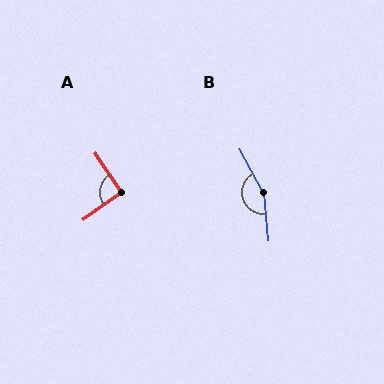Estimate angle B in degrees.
Approximately 157 degrees.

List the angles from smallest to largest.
A (91°), B (157°).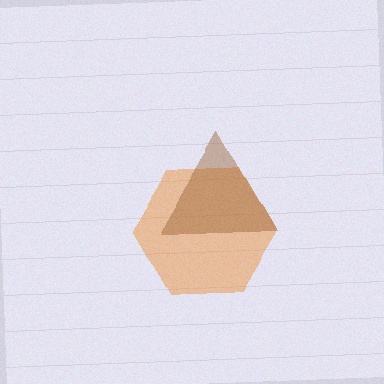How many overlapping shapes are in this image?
There are 2 overlapping shapes in the image.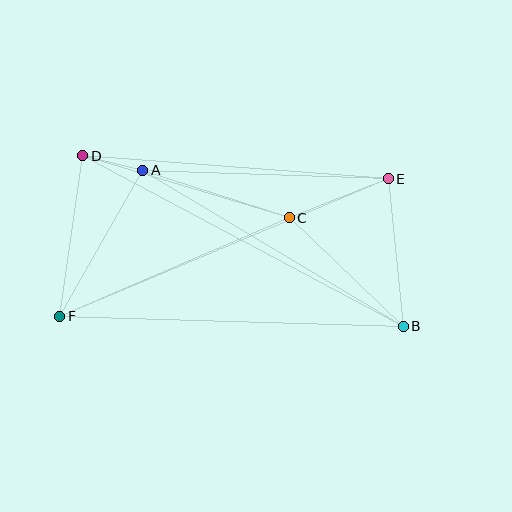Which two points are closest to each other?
Points A and D are closest to each other.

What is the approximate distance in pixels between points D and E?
The distance between D and E is approximately 306 pixels.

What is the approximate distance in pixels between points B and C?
The distance between B and C is approximately 157 pixels.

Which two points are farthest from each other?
Points B and D are farthest from each other.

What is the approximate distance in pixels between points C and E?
The distance between C and E is approximately 106 pixels.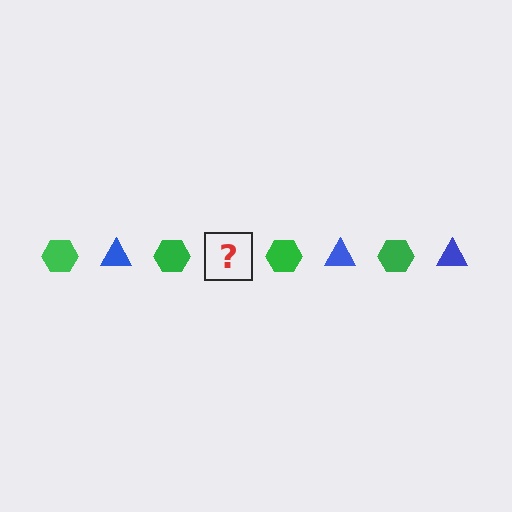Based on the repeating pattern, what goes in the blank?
The blank should be a blue triangle.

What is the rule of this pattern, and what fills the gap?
The rule is that the pattern alternates between green hexagon and blue triangle. The gap should be filled with a blue triangle.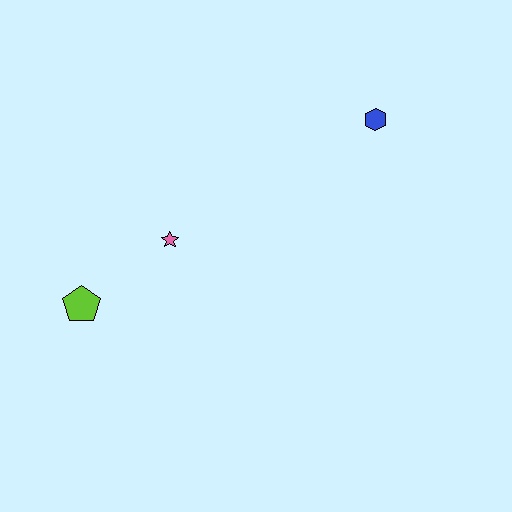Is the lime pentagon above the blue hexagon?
No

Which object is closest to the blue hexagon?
The pink star is closest to the blue hexagon.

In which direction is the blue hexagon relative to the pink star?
The blue hexagon is to the right of the pink star.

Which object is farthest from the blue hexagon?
The lime pentagon is farthest from the blue hexagon.